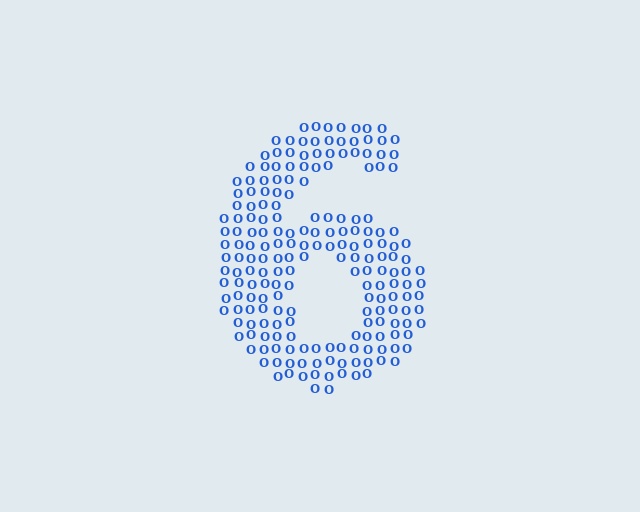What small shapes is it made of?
It is made of small letter O's.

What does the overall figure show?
The overall figure shows the digit 6.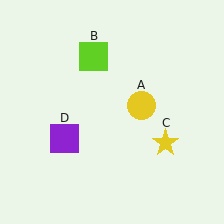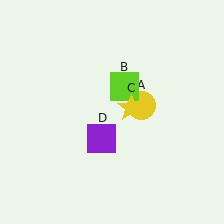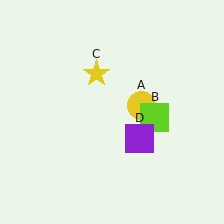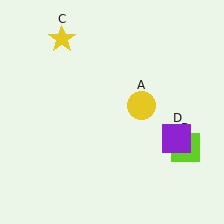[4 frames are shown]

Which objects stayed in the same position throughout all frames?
Yellow circle (object A) remained stationary.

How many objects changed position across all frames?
3 objects changed position: lime square (object B), yellow star (object C), purple square (object D).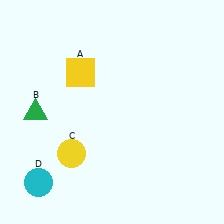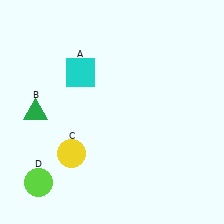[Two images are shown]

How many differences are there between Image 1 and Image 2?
There are 2 differences between the two images.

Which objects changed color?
A changed from yellow to cyan. D changed from cyan to lime.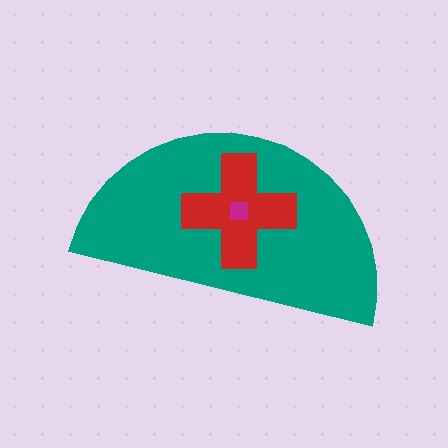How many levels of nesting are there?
3.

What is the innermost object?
The magenta square.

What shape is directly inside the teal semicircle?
The red cross.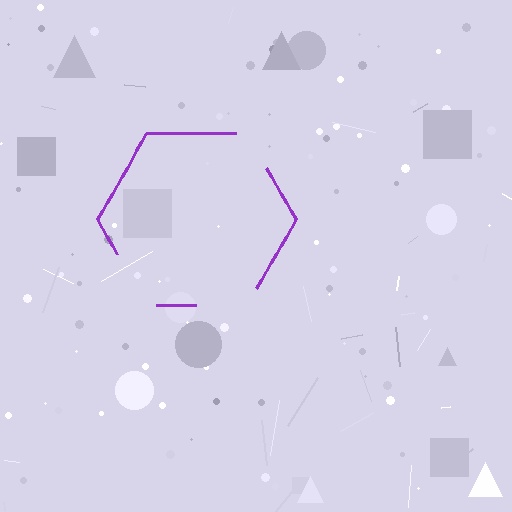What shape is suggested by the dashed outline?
The dashed outline suggests a hexagon.